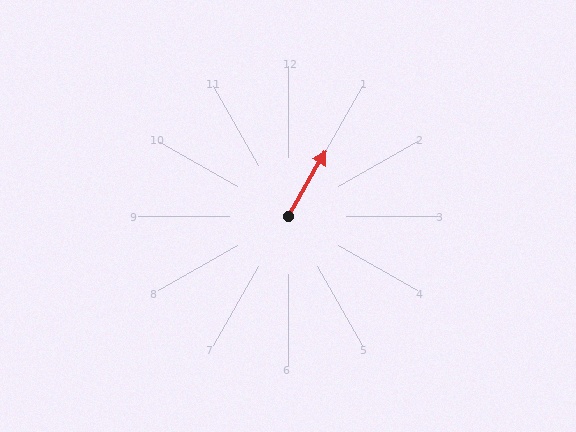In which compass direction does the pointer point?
Northeast.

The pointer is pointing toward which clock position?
Roughly 1 o'clock.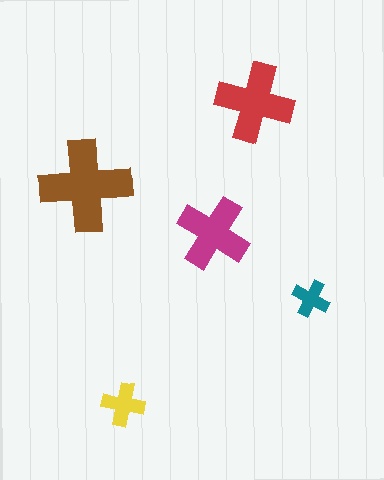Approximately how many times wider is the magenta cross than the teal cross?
About 2 times wider.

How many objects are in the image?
There are 5 objects in the image.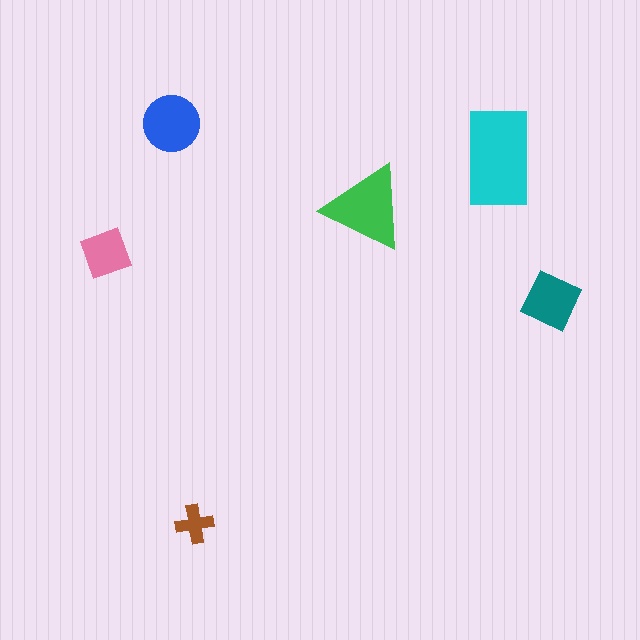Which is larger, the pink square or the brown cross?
The pink square.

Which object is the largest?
The cyan rectangle.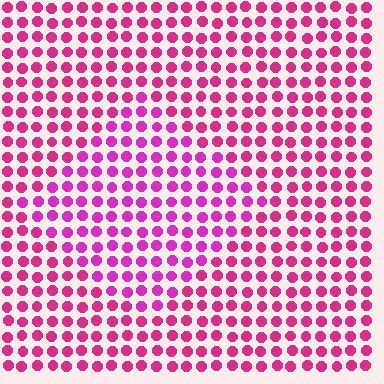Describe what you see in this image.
The image is filled with small magenta elements in a uniform arrangement. A diamond-shaped region is visible where the elements are tinted to a slightly different hue, forming a subtle color boundary.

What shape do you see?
I see a diamond.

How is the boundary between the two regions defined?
The boundary is defined purely by a slight shift in hue (about 20 degrees). Spacing, size, and orientation are identical on both sides.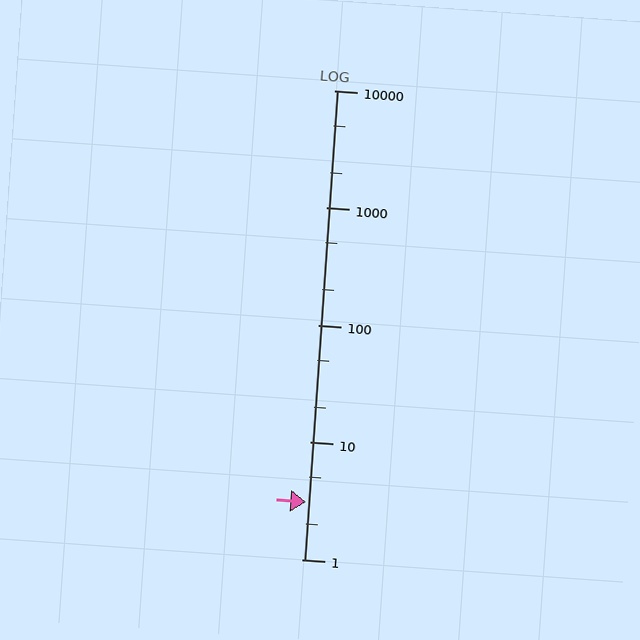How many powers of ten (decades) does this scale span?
The scale spans 4 decades, from 1 to 10000.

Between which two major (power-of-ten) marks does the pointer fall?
The pointer is between 1 and 10.